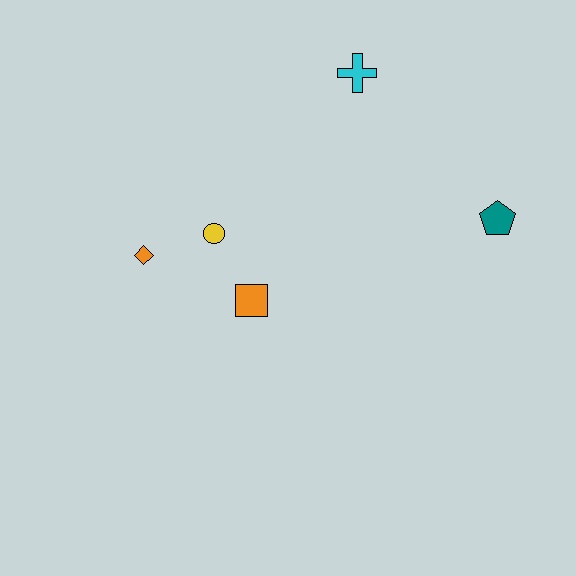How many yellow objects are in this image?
There is 1 yellow object.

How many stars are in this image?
There are no stars.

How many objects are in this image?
There are 5 objects.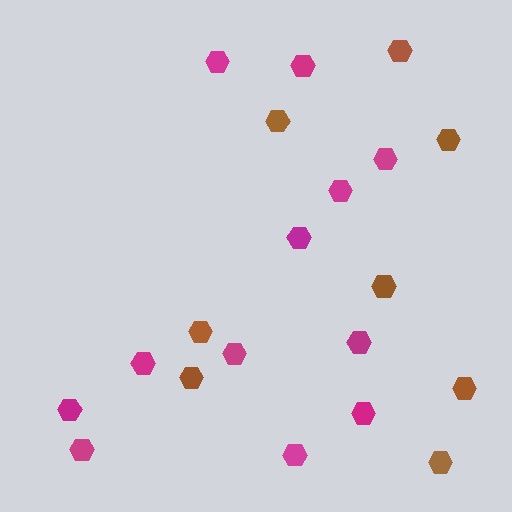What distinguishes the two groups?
There are 2 groups: one group of brown hexagons (8) and one group of magenta hexagons (12).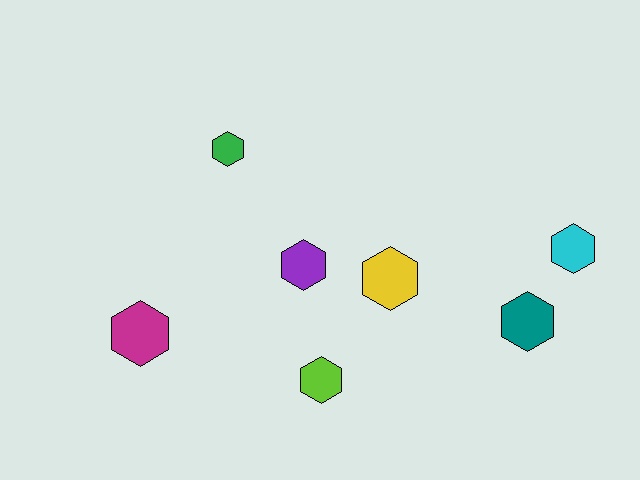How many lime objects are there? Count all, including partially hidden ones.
There is 1 lime object.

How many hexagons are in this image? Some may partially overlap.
There are 7 hexagons.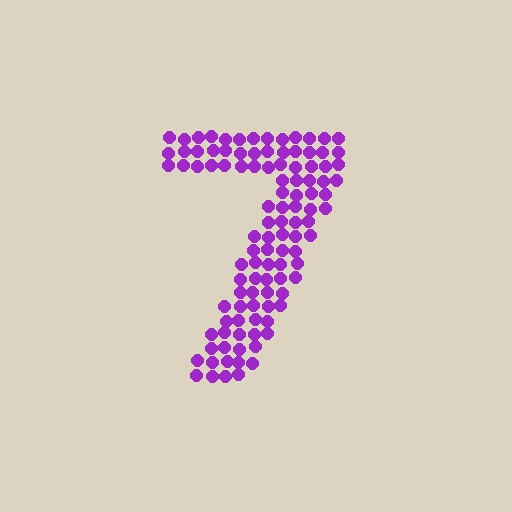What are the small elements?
The small elements are circles.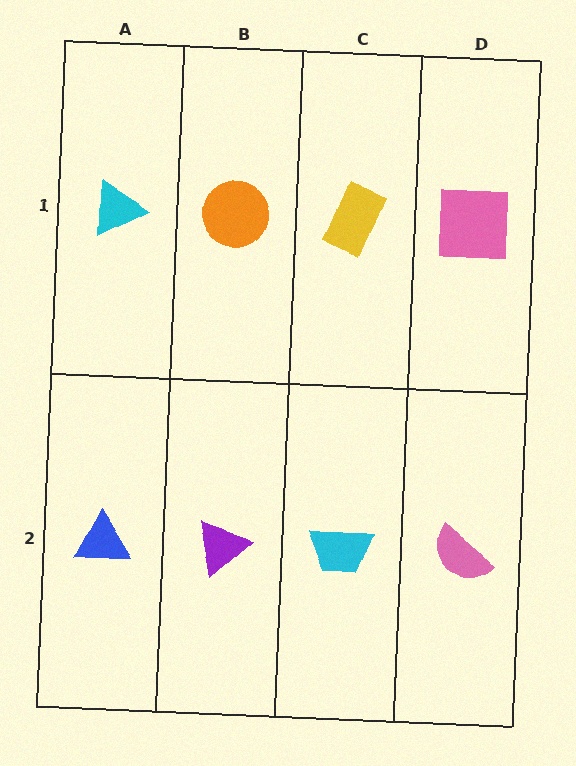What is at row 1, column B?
An orange circle.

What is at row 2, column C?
A cyan trapezoid.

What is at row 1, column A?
A cyan triangle.